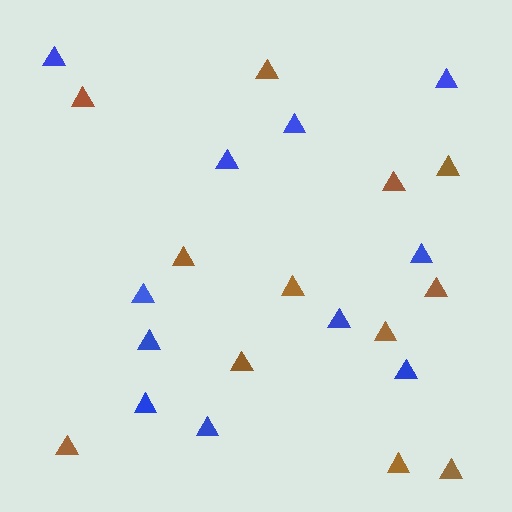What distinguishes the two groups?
There are 2 groups: one group of brown triangles (12) and one group of blue triangles (11).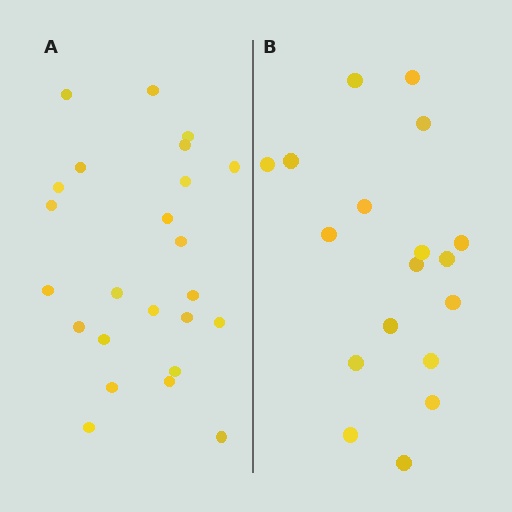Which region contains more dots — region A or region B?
Region A (the left region) has more dots.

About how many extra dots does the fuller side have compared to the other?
Region A has about 6 more dots than region B.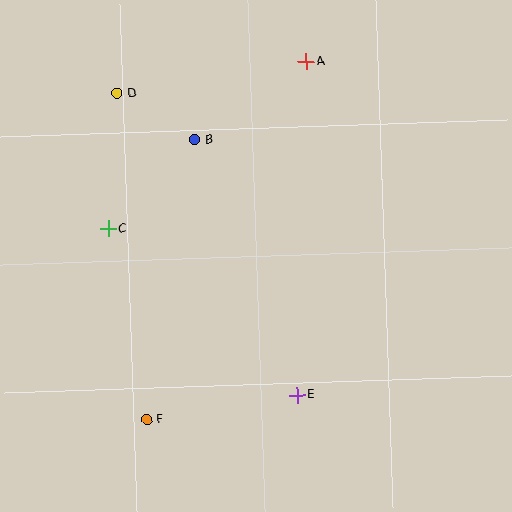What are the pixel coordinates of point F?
Point F is at (146, 420).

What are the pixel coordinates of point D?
Point D is at (117, 93).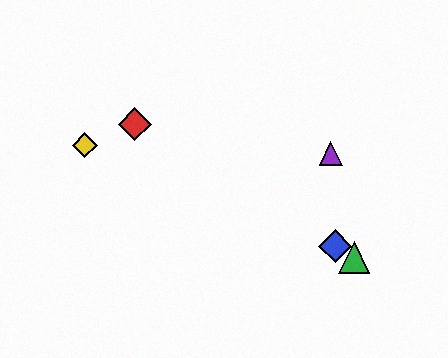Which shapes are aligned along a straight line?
The red diamond, the blue diamond, the green triangle are aligned along a straight line.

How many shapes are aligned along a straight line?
3 shapes (the red diamond, the blue diamond, the green triangle) are aligned along a straight line.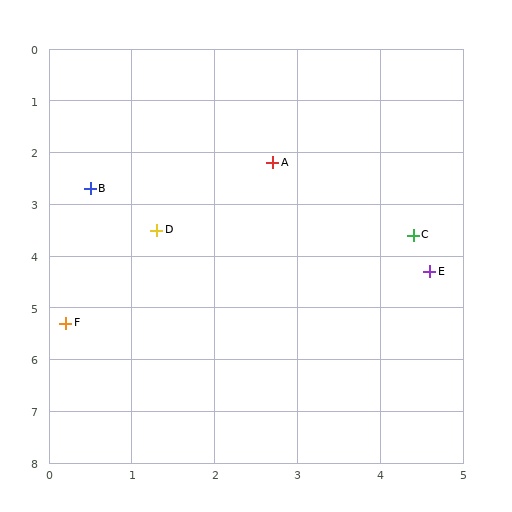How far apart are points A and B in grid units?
Points A and B are about 2.3 grid units apart.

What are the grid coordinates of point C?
Point C is at approximately (4.4, 3.6).